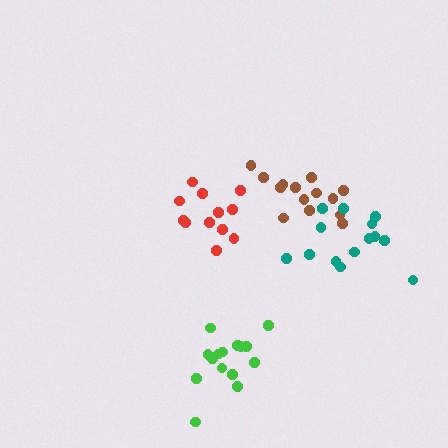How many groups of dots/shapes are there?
There are 4 groups.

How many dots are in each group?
Group 1: 15 dots, Group 2: 14 dots, Group 3: 14 dots, Group 4: 12 dots (55 total).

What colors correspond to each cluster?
The clusters are colored: green, brown, teal, red.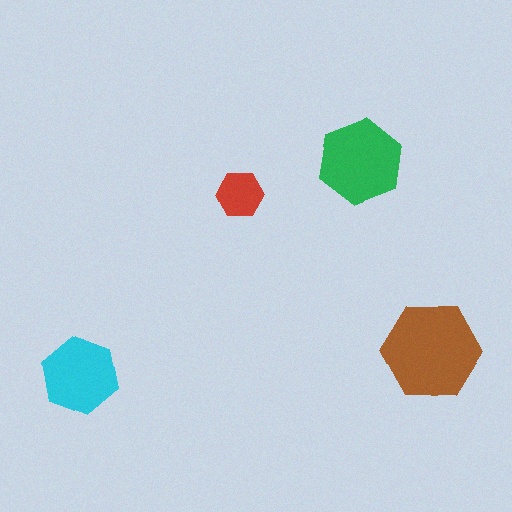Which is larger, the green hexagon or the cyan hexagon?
The green one.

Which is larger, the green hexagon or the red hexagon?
The green one.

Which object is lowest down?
The cyan hexagon is bottommost.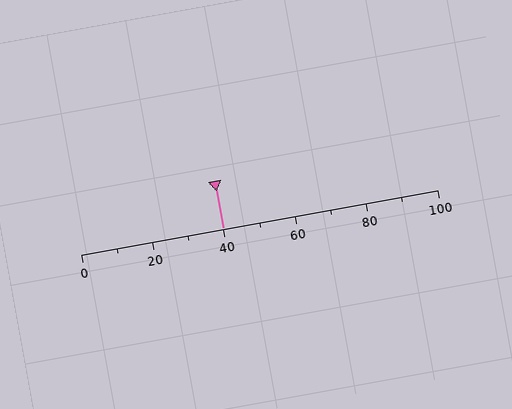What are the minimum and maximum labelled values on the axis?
The axis runs from 0 to 100.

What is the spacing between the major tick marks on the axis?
The major ticks are spaced 20 apart.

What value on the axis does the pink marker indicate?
The marker indicates approximately 40.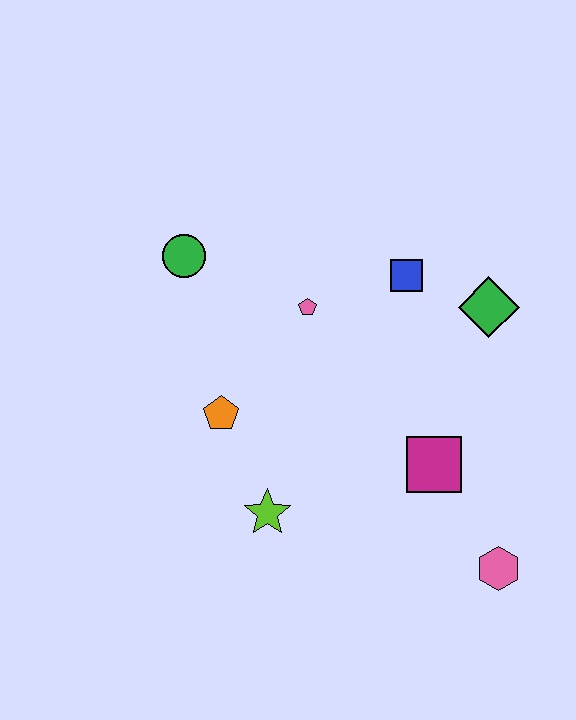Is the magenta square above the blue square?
No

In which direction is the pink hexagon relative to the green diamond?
The pink hexagon is below the green diamond.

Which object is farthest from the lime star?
The green diamond is farthest from the lime star.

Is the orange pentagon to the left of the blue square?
Yes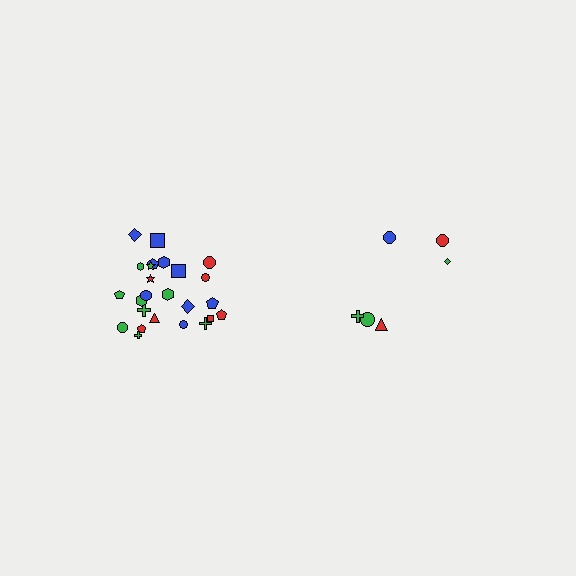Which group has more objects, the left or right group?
The left group.